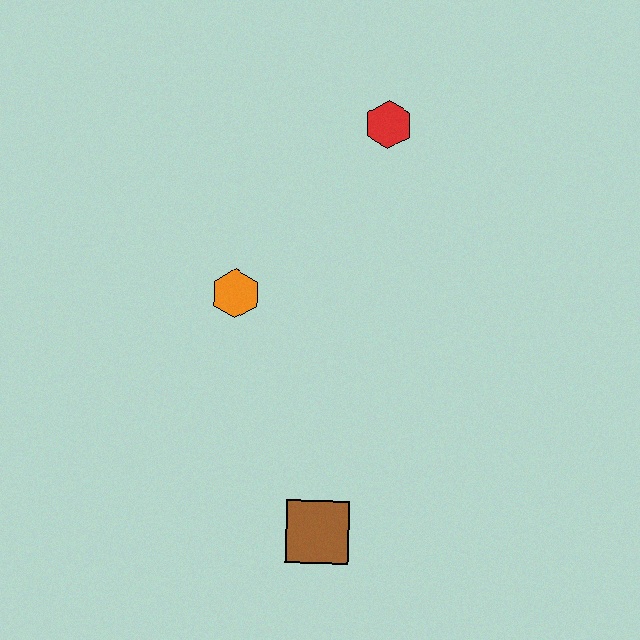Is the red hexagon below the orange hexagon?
No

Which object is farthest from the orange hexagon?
The brown square is farthest from the orange hexagon.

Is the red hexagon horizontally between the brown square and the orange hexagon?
No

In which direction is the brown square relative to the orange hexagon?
The brown square is below the orange hexagon.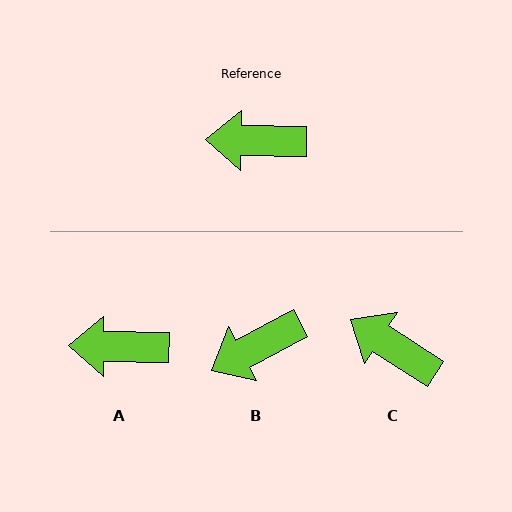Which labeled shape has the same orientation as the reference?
A.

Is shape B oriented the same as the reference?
No, it is off by about 29 degrees.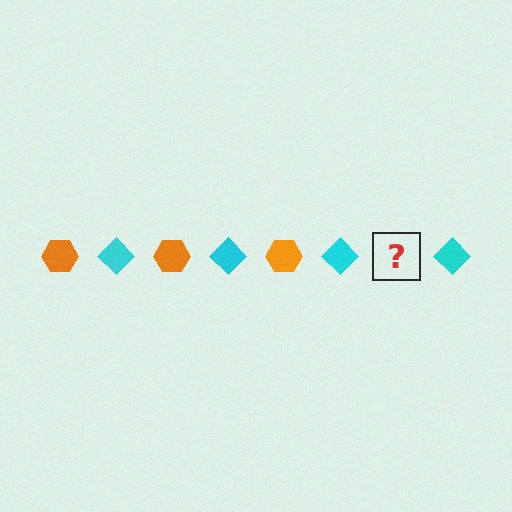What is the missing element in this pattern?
The missing element is an orange hexagon.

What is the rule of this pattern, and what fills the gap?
The rule is that the pattern alternates between orange hexagon and cyan diamond. The gap should be filled with an orange hexagon.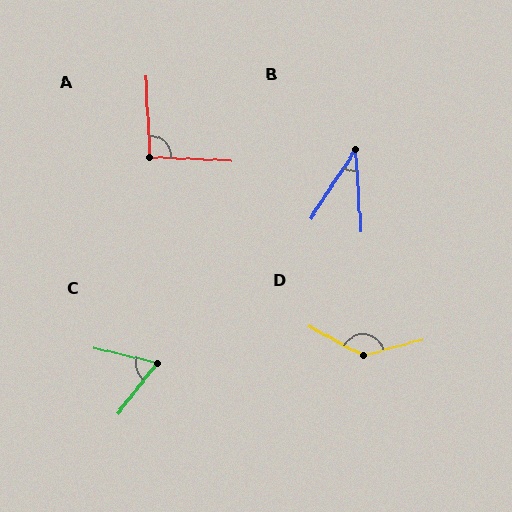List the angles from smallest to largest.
B (37°), C (66°), A (95°), D (137°).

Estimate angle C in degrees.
Approximately 66 degrees.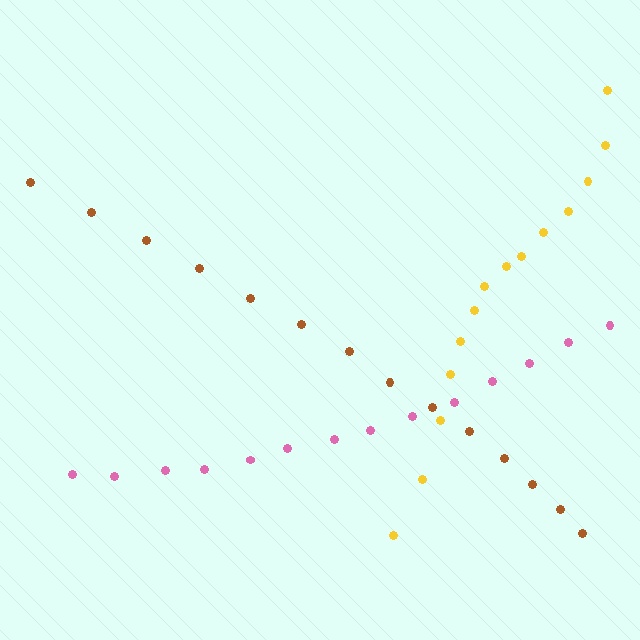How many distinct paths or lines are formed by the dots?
There are 3 distinct paths.